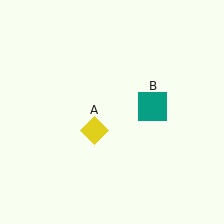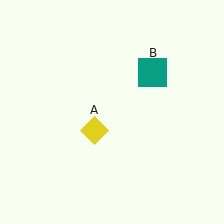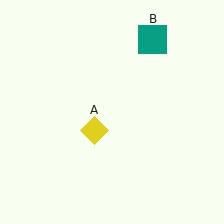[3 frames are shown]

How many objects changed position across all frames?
1 object changed position: teal square (object B).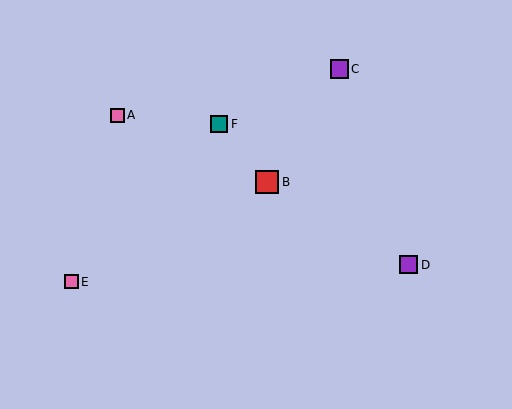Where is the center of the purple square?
The center of the purple square is at (408, 265).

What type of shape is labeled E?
Shape E is a pink square.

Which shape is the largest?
The red square (labeled B) is the largest.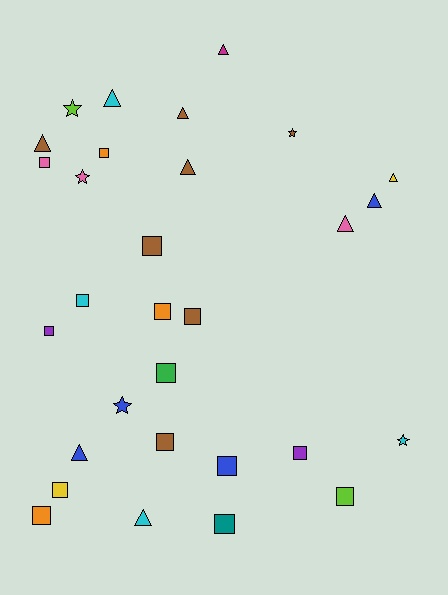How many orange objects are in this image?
There are 3 orange objects.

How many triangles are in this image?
There are 10 triangles.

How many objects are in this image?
There are 30 objects.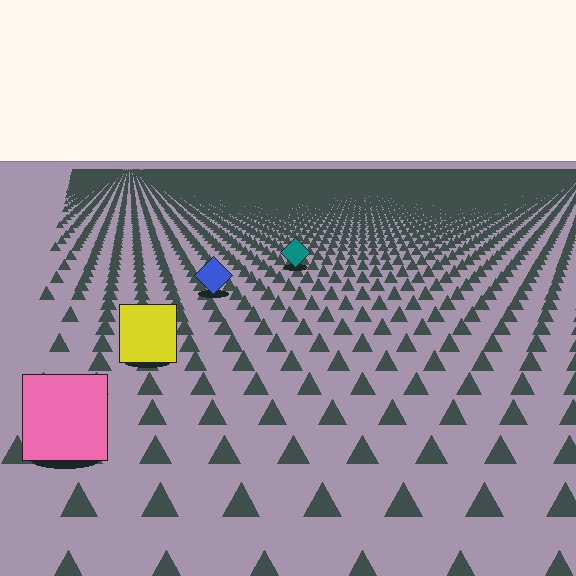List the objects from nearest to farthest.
From nearest to farthest: the pink square, the yellow square, the blue diamond, the teal diamond.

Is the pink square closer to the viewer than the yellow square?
Yes. The pink square is closer — you can tell from the texture gradient: the ground texture is coarser near it.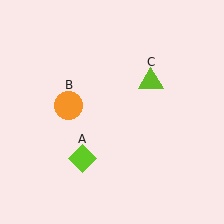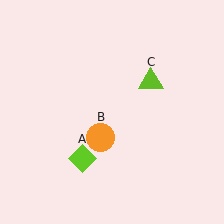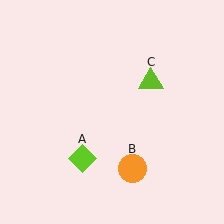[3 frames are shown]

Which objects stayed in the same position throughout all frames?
Lime diamond (object A) and lime triangle (object C) remained stationary.